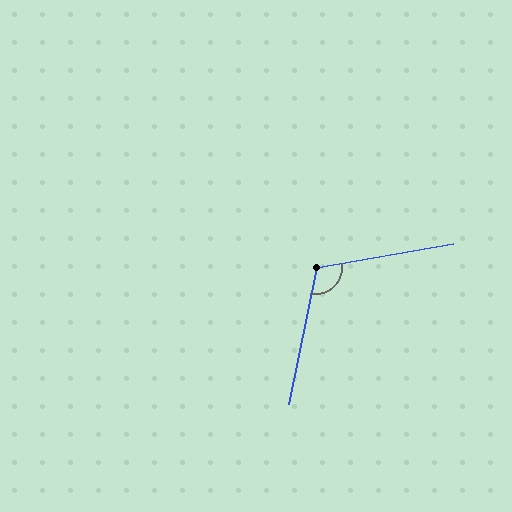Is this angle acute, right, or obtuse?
It is obtuse.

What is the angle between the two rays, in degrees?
Approximately 111 degrees.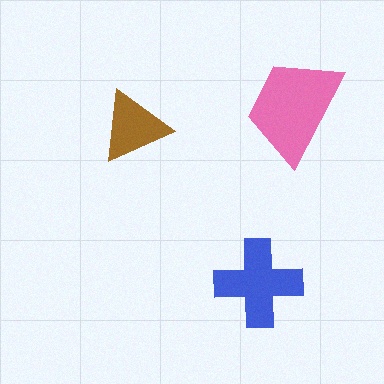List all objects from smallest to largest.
The brown triangle, the blue cross, the pink trapezoid.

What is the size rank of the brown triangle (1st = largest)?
3rd.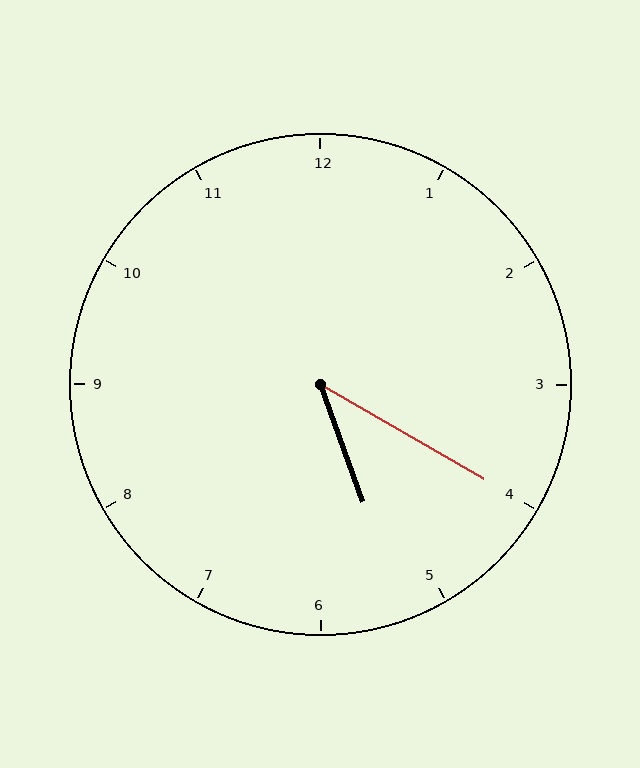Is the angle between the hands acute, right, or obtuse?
It is acute.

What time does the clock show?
5:20.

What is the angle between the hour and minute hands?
Approximately 40 degrees.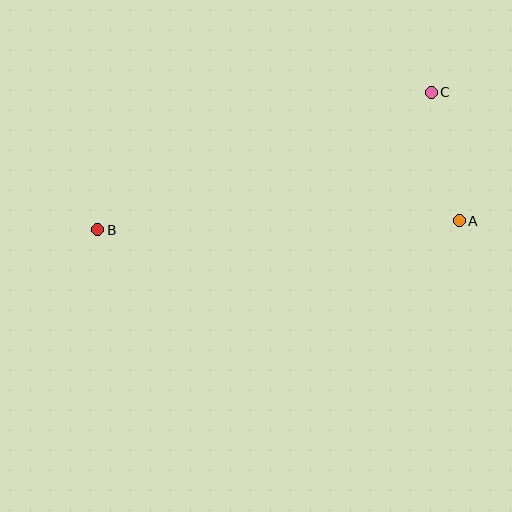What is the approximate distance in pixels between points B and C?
The distance between B and C is approximately 361 pixels.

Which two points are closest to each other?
Points A and C are closest to each other.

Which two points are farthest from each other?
Points A and B are farthest from each other.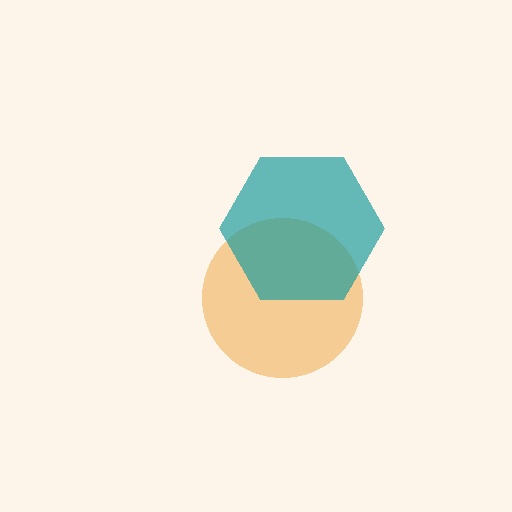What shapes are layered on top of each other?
The layered shapes are: an orange circle, a teal hexagon.